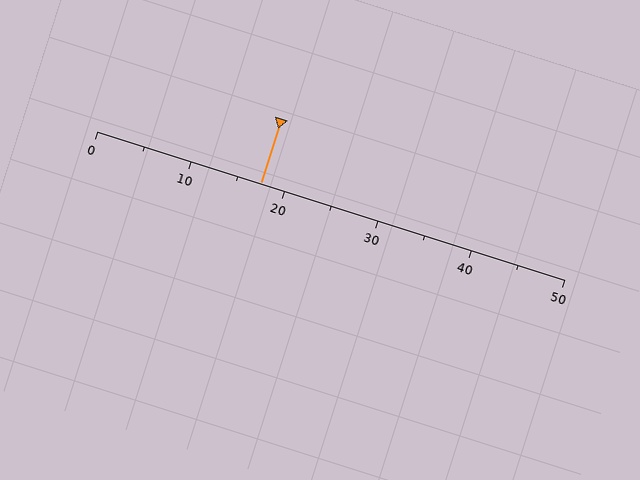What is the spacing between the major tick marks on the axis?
The major ticks are spaced 10 apart.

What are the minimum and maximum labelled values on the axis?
The axis runs from 0 to 50.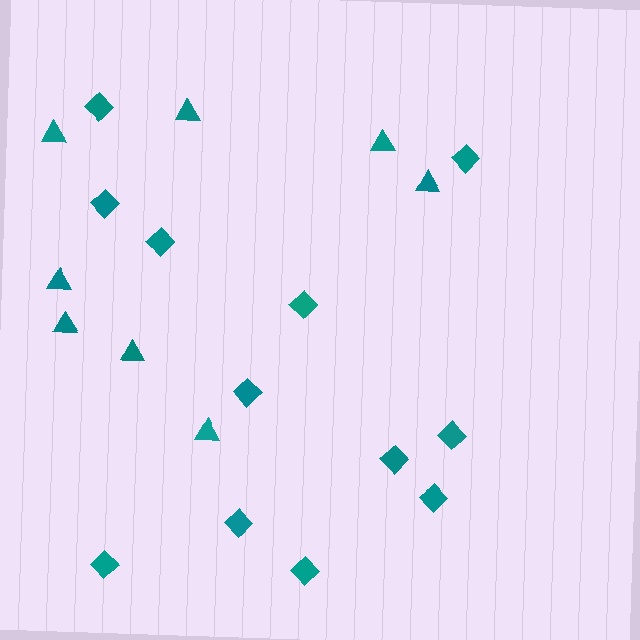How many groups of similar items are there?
There are 2 groups: one group of diamonds (12) and one group of triangles (8).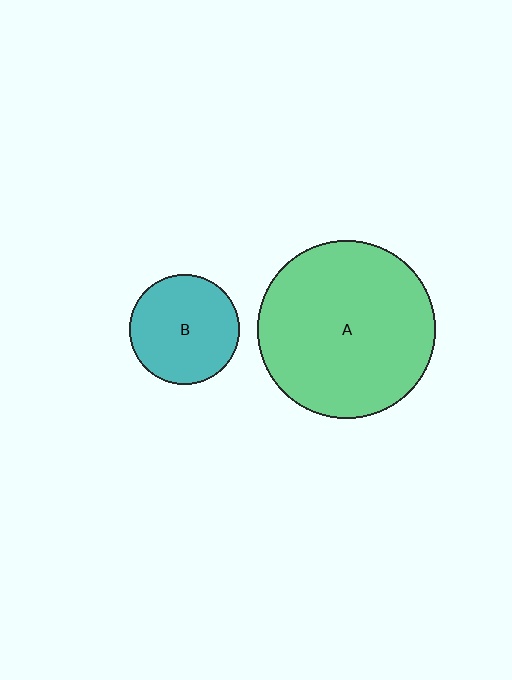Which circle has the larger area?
Circle A (green).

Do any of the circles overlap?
No, none of the circles overlap.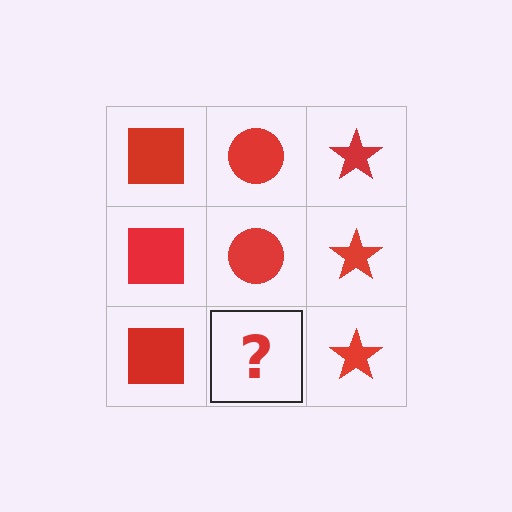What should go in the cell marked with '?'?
The missing cell should contain a red circle.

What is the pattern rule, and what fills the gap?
The rule is that each column has a consistent shape. The gap should be filled with a red circle.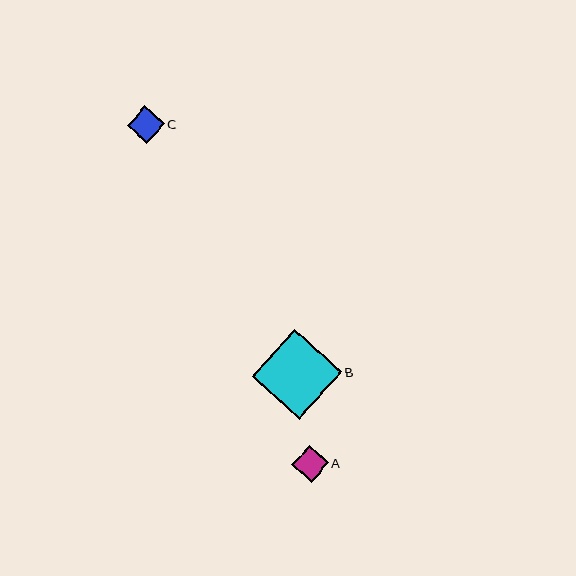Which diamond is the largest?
Diamond B is the largest with a size of approximately 90 pixels.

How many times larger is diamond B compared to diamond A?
Diamond B is approximately 2.4 times the size of diamond A.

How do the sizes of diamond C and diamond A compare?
Diamond C and diamond A are approximately the same size.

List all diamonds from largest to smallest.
From largest to smallest: B, C, A.